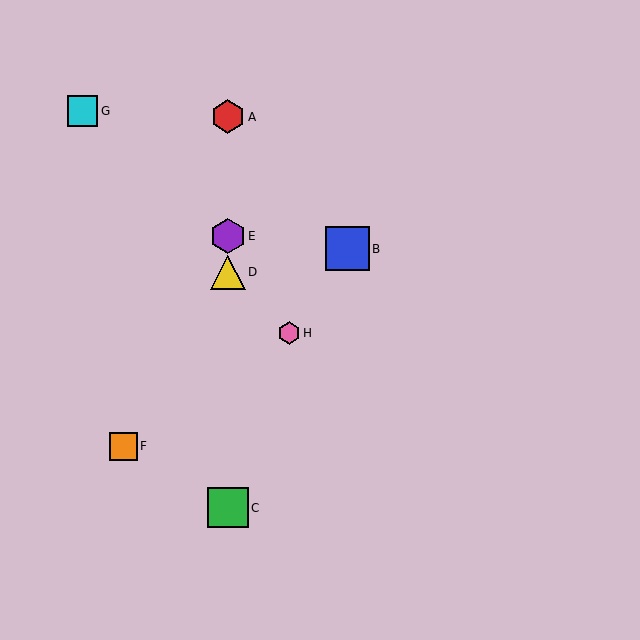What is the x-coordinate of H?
Object H is at x≈289.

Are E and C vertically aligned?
Yes, both are at x≈228.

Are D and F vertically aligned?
No, D is at x≈228 and F is at x≈124.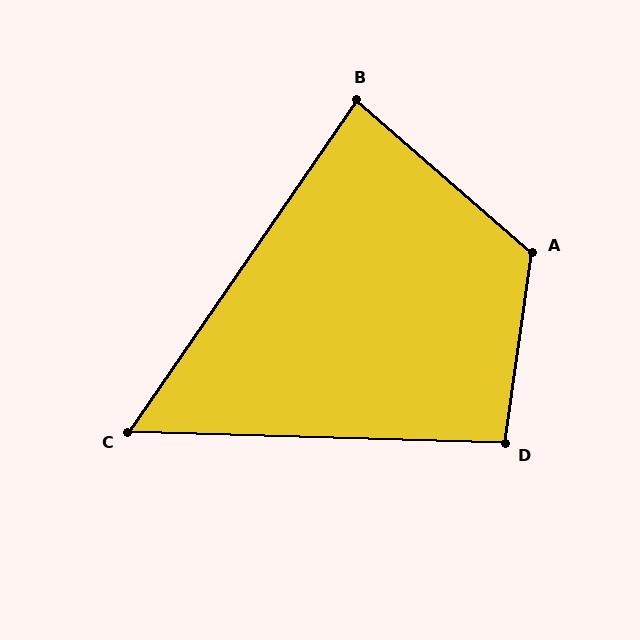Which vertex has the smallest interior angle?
C, at approximately 57 degrees.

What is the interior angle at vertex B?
Approximately 84 degrees (acute).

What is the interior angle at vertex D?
Approximately 96 degrees (obtuse).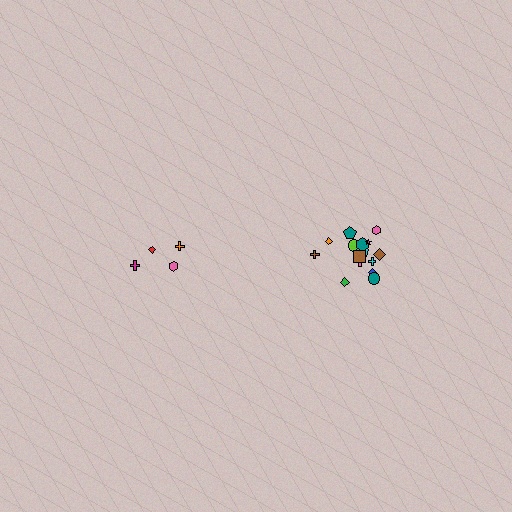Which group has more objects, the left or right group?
The right group.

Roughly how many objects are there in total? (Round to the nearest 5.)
Roughly 20 objects in total.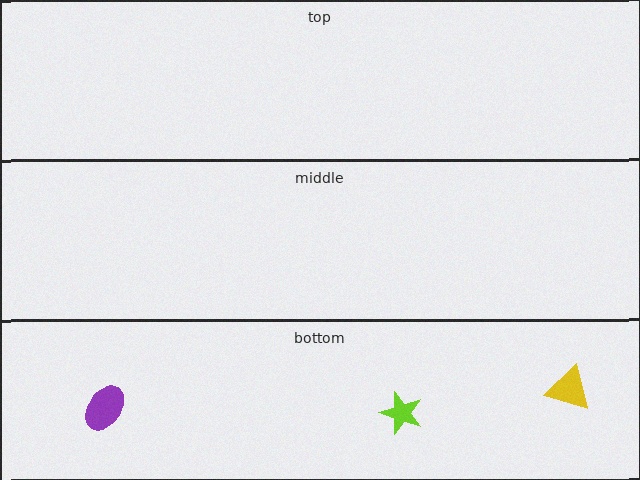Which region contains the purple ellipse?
The bottom region.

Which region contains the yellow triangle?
The bottom region.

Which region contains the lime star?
The bottom region.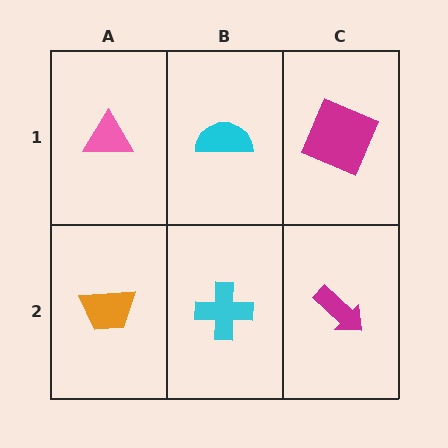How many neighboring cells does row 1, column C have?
2.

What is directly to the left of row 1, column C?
A cyan semicircle.